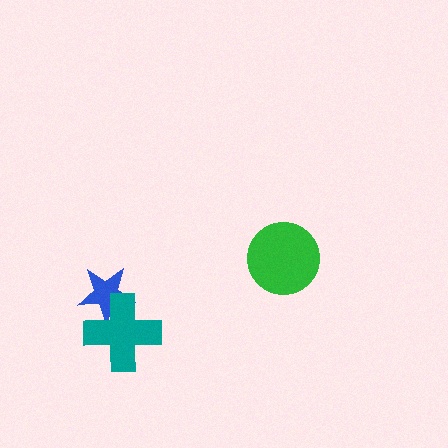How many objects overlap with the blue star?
1 object overlaps with the blue star.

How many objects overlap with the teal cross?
1 object overlaps with the teal cross.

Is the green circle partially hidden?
No, no other shape covers it.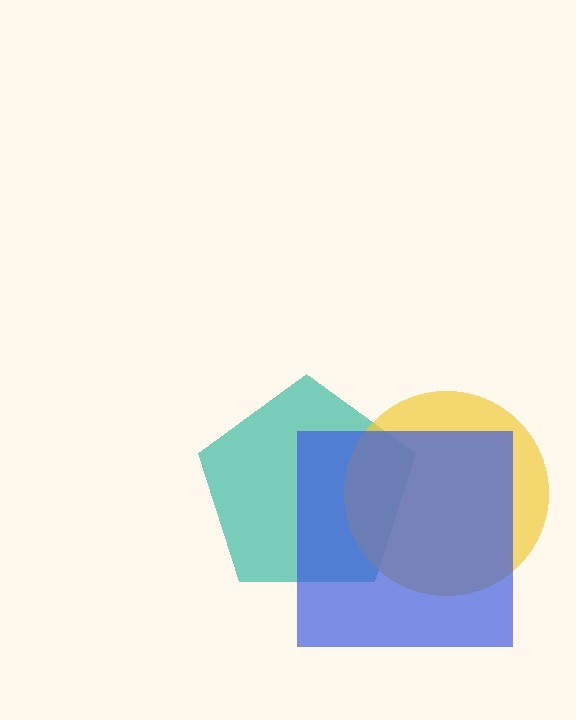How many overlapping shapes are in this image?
There are 3 overlapping shapes in the image.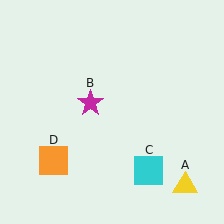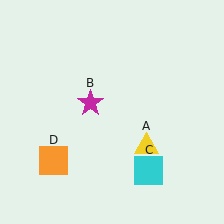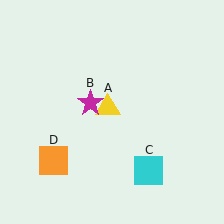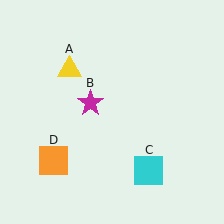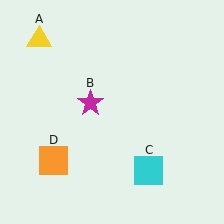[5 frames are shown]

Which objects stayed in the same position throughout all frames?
Magenta star (object B) and cyan square (object C) and orange square (object D) remained stationary.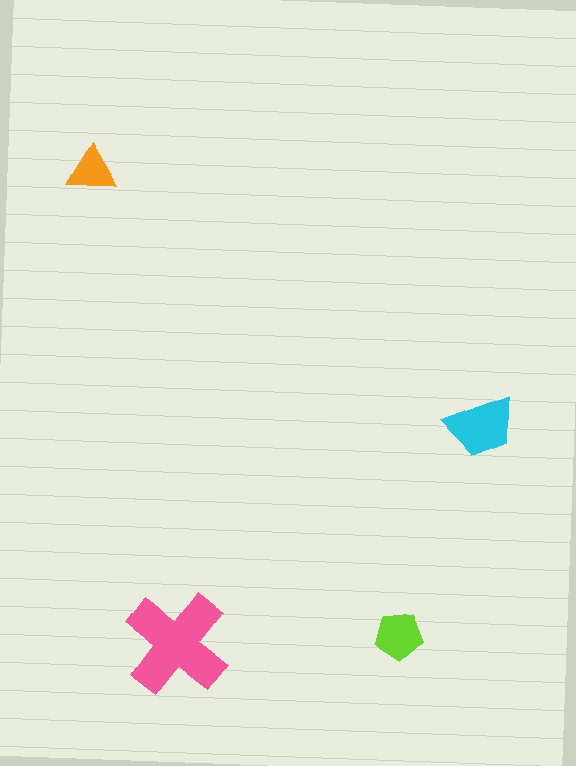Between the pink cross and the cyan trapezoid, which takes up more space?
The pink cross.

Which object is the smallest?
The orange triangle.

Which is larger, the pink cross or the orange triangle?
The pink cross.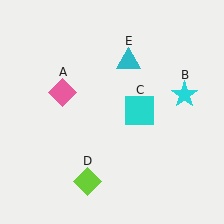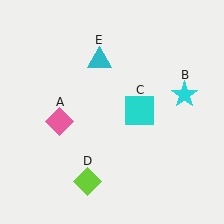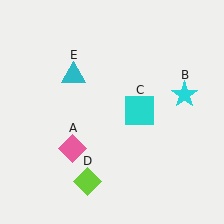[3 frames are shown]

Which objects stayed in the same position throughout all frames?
Cyan star (object B) and cyan square (object C) and lime diamond (object D) remained stationary.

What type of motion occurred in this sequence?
The pink diamond (object A), cyan triangle (object E) rotated counterclockwise around the center of the scene.